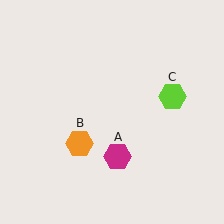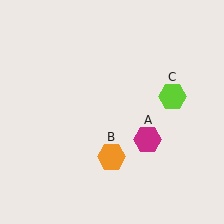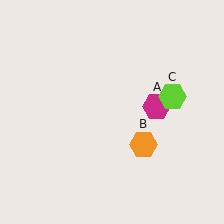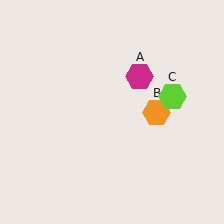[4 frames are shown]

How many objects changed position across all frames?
2 objects changed position: magenta hexagon (object A), orange hexagon (object B).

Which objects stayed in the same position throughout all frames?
Lime hexagon (object C) remained stationary.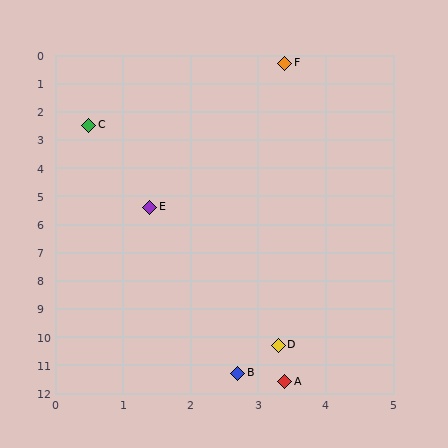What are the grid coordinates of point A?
Point A is at approximately (3.4, 11.6).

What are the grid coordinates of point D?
Point D is at approximately (3.3, 10.3).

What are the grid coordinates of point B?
Point B is at approximately (2.7, 11.3).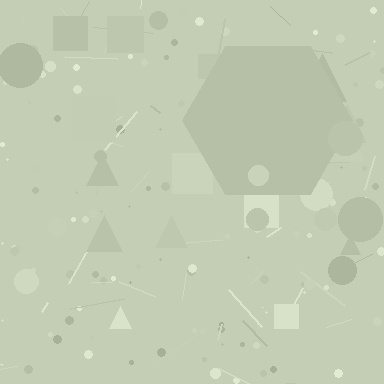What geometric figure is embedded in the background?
A hexagon is embedded in the background.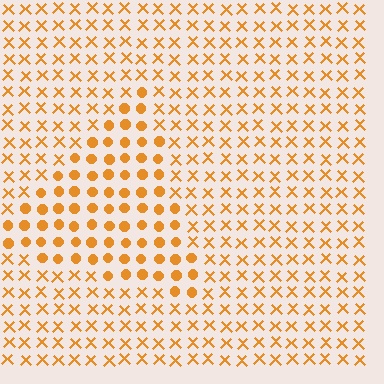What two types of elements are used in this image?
The image uses circles inside the triangle region and X marks outside it.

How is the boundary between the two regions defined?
The boundary is defined by a change in element shape: circles inside vs. X marks outside. All elements share the same color and spacing.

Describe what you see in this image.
The image is filled with small orange elements arranged in a uniform grid. A triangle-shaped region contains circles, while the surrounding area contains X marks. The boundary is defined purely by the change in element shape.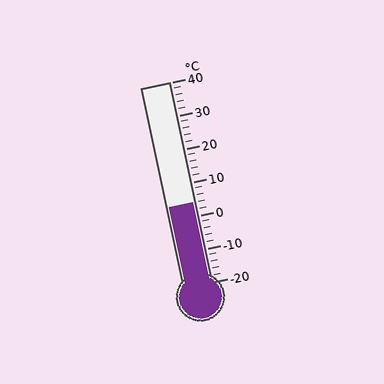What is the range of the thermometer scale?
The thermometer scale ranges from -20°C to 40°C.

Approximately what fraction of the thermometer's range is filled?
The thermometer is filled to approximately 40% of its range.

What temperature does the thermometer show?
The thermometer shows approximately 4°C.